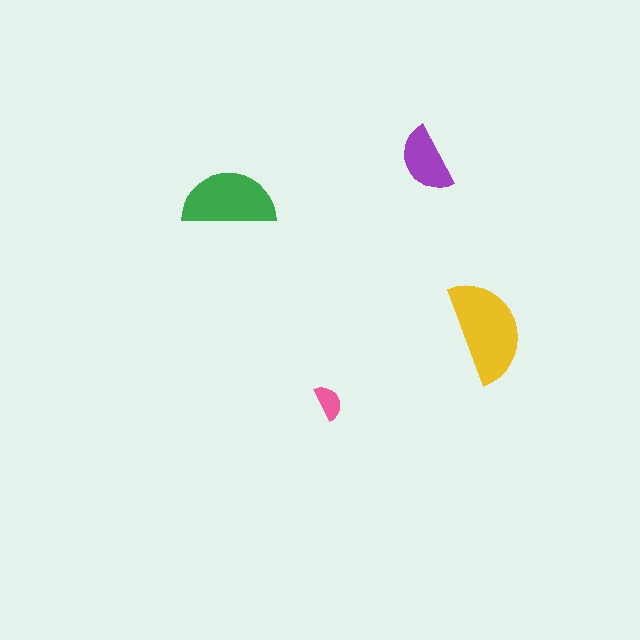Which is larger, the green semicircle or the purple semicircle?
The green one.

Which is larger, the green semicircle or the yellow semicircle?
The yellow one.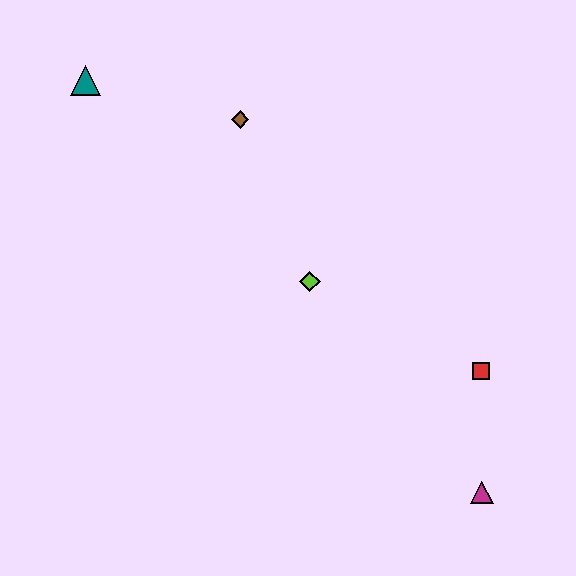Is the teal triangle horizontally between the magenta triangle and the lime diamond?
No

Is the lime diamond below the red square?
No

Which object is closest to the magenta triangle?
The red square is closest to the magenta triangle.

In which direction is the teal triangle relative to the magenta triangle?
The teal triangle is above the magenta triangle.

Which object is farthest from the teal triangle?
The magenta triangle is farthest from the teal triangle.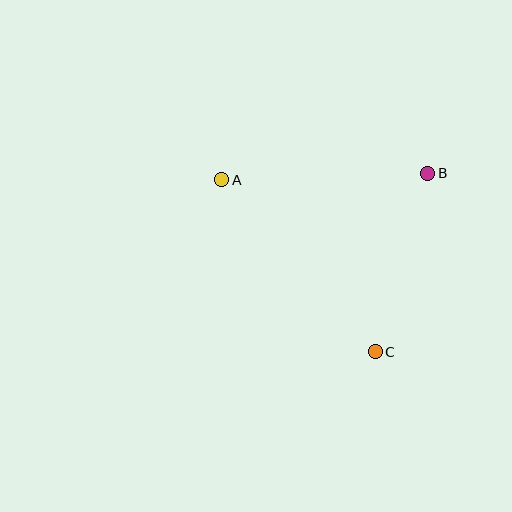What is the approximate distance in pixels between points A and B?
The distance between A and B is approximately 206 pixels.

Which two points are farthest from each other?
Points A and C are farthest from each other.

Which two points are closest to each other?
Points B and C are closest to each other.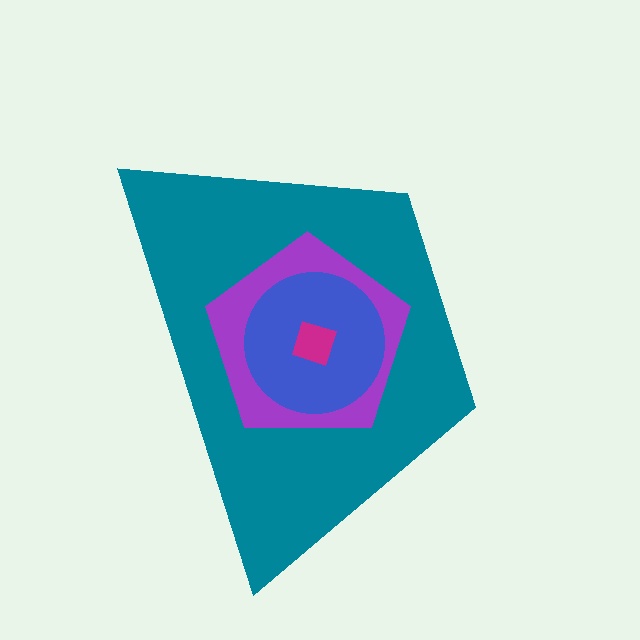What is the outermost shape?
The teal trapezoid.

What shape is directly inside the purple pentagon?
The blue circle.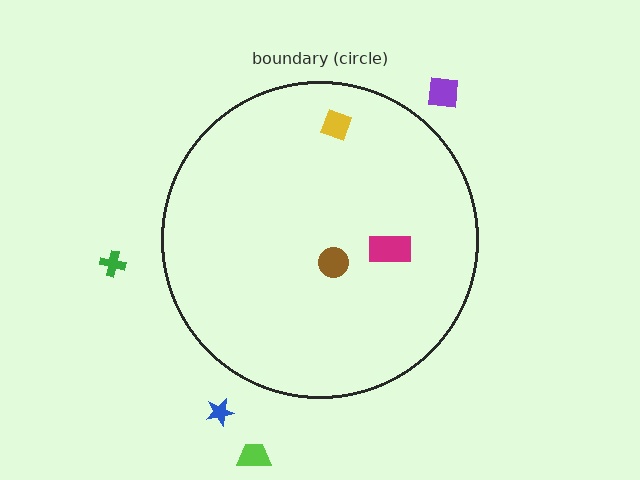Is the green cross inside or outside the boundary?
Outside.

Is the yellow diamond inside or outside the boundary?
Inside.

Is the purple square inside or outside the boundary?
Outside.